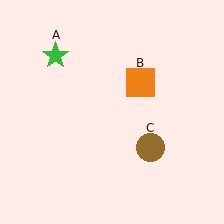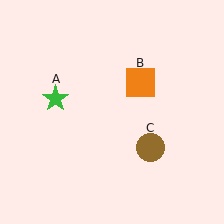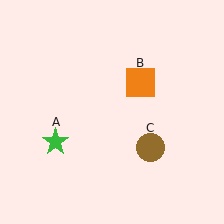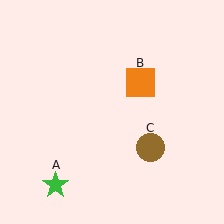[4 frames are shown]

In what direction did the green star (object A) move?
The green star (object A) moved down.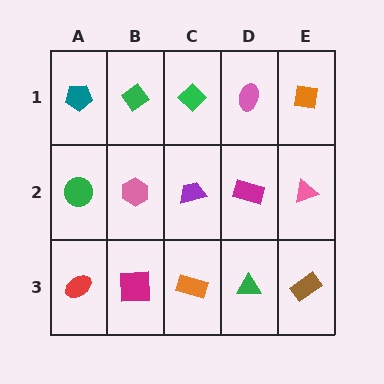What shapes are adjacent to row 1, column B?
A pink hexagon (row 2, column B), a teal pentagon (row 1, column A), a green diamond (row 1, column C).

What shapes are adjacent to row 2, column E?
An orange square (row 1, column E), a brown rectangle (row 3, column E), a magenta rectangle (row 2, column D).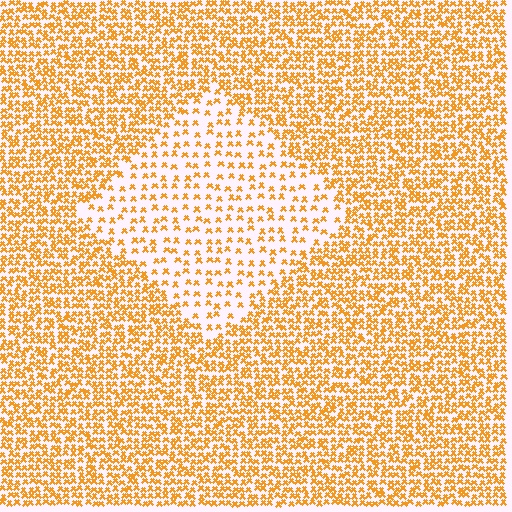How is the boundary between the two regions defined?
The boundary is defined by a change in element density (approximately 2.3x ratio). All elements are the same color, size, and shape.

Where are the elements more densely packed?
The elements are more densely packed outside the diamond boundary.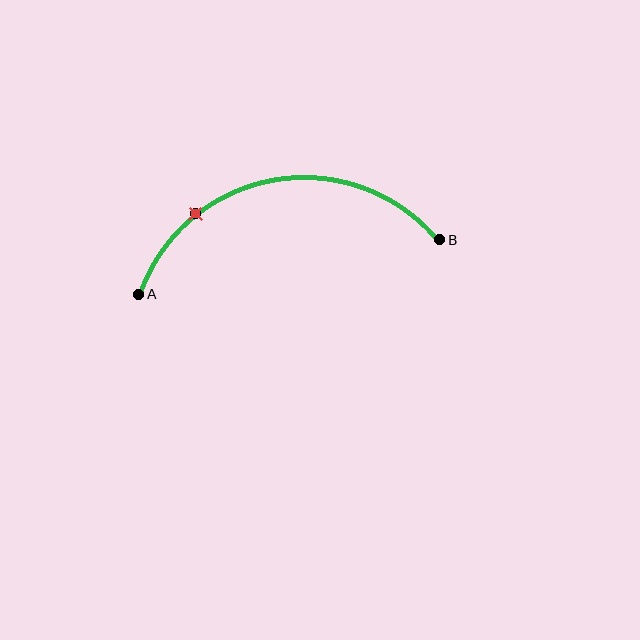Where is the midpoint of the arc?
The arc midpoint is the point on the curve farthest from the straight line joining A and B. It sits above that line.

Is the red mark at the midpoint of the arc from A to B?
No. The red mark lies on the arc but is closer to endpoint A. The arc midpoint would be at the point on the curve equidistant along the arc from both A and B.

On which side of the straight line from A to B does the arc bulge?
The arc bulges above the straight line connecting A and B.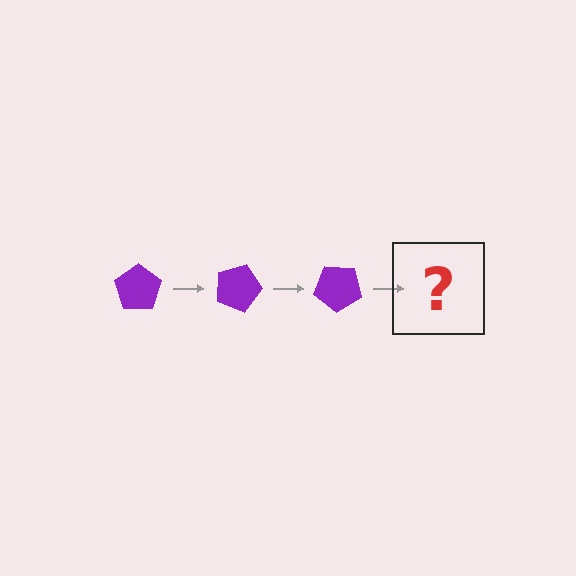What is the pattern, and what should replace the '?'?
The pattern is that the pentagon rotates 20 degrees each step. The '?' should be a purple pentagon rotated 60 degrees.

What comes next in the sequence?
The next element should be a purple pentagon rotated 60 degrees.